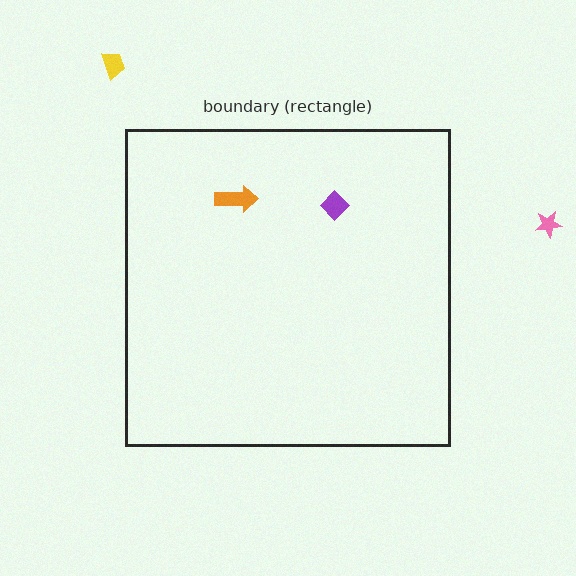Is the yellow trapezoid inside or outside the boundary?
Outside.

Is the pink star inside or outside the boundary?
Outside.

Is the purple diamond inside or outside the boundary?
Inside.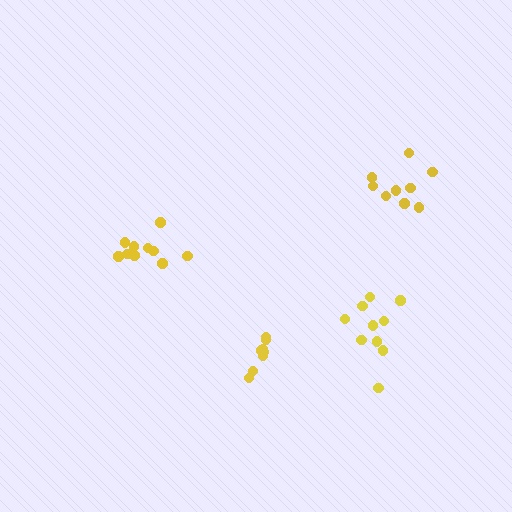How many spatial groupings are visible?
There are 4 spatial groupings.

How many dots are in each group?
Group 1: 8 dots, Group 2: 10 dots, Group 3: 10 dots, Group 4: 9 dots (37 total).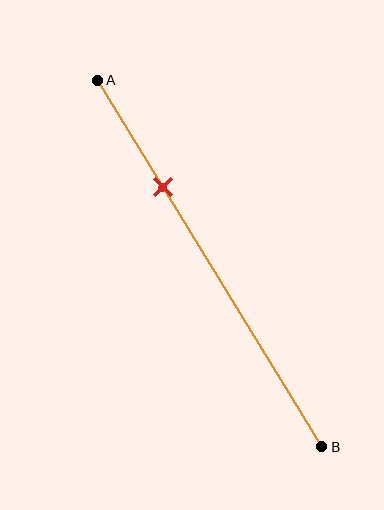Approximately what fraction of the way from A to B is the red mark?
The red mark is approximately 30% of the way from A to B.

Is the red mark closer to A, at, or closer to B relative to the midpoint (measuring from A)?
The red mark is closer to point A than the midpoint of segment AB.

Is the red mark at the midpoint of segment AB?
No, the mark is at about 30% from A, not at the 50% midpoint.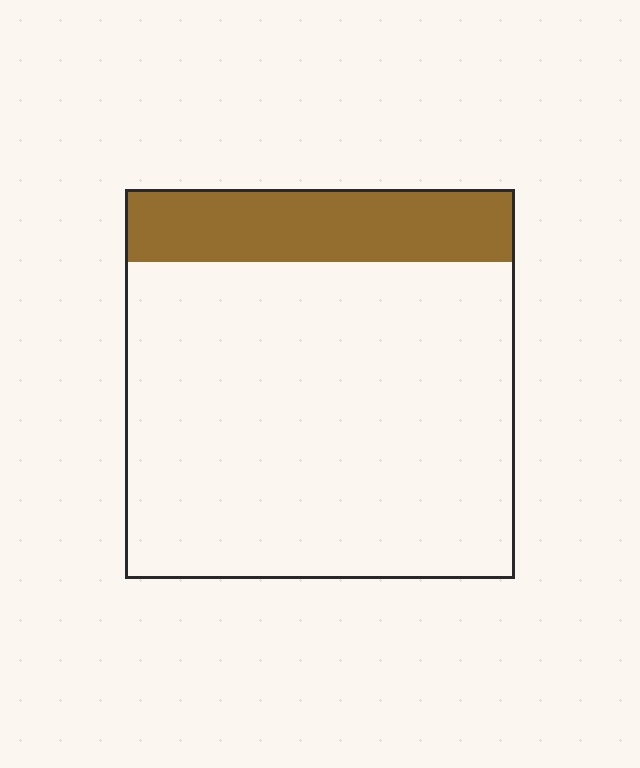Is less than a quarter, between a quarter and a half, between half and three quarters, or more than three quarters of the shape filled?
Less than a quarter.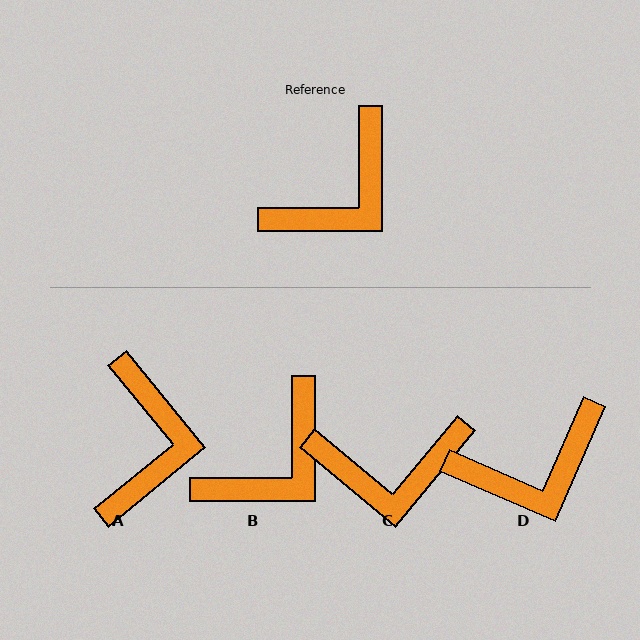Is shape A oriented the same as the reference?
No, it is off by about 39 degrees.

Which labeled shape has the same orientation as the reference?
B.